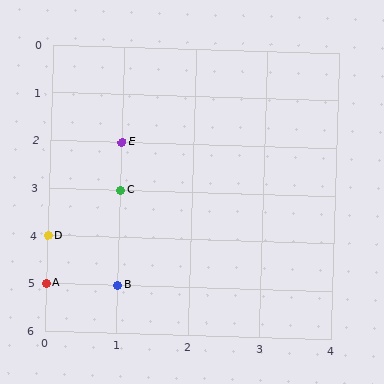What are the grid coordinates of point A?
Point A is at grid coordinates (0, 5).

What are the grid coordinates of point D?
Point D is at grid coordinates (0, 4).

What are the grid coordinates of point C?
Point C is at grid coordinates (1, 3).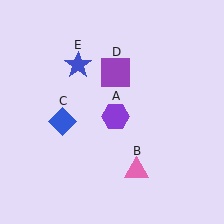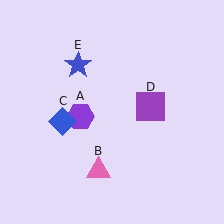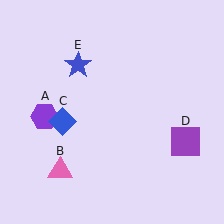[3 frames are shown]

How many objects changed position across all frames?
3 objects changed position: purple hexagon (object A), pink triangle (object B), purple square (object D).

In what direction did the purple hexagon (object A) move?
The purple hexagon (object A) moved left.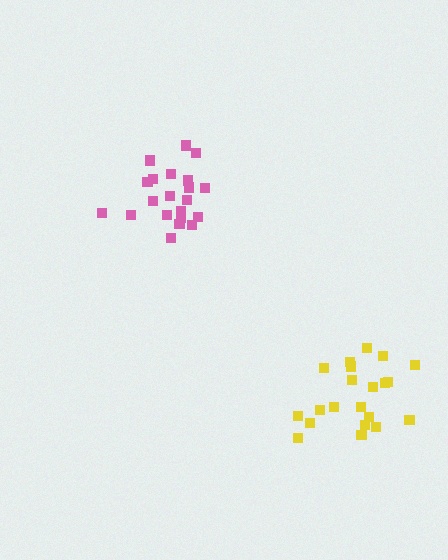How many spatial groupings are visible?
There are 2 spatial groupings.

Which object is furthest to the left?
The pink cluster is leftmost.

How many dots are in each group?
Group 1: 21 dots, Group 2: 21 dots (42 total).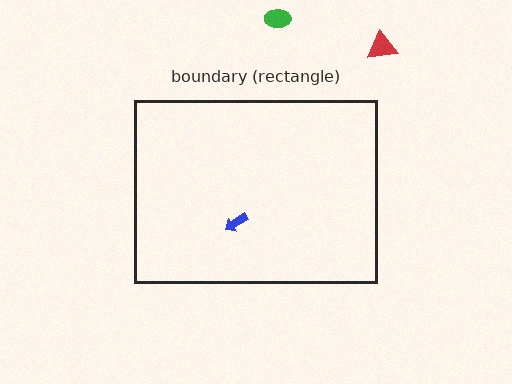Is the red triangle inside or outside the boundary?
Outside.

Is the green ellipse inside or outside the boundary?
Outside.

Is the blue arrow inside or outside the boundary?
Inside.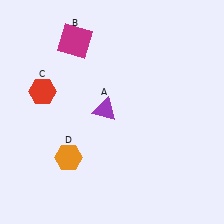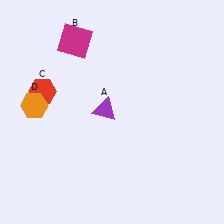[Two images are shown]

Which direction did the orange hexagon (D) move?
The orange hexagon (D) moved up.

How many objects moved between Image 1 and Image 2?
1 object moved between the two images.